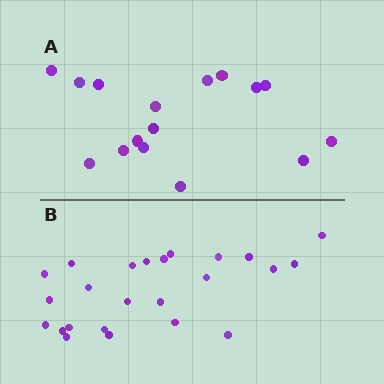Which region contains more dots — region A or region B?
Region B (the bottom region) has more dots.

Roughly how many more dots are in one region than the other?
Region B has roughly 8 or so more dots than region A.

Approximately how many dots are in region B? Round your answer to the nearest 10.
About 20 dots. (The exact count is 24, which rounds to 20.)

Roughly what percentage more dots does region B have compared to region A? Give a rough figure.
About 50% more.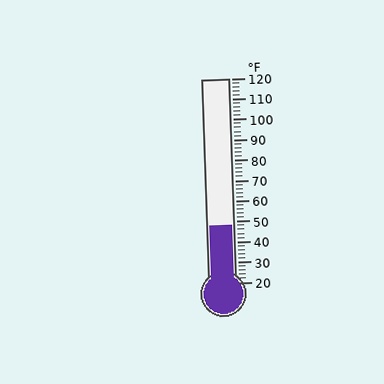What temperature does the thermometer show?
The thermometer shows approximately 48°F.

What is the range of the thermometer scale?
The thermometer scale ranges from 20°F to 120°F.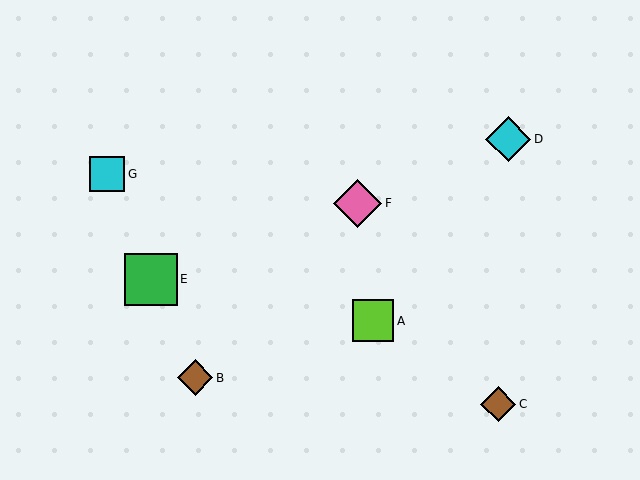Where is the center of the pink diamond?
The center of the pink diamond is at (358, 203).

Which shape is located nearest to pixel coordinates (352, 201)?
The pink diamond (labeled F) at (358, 203) is nearest to that location.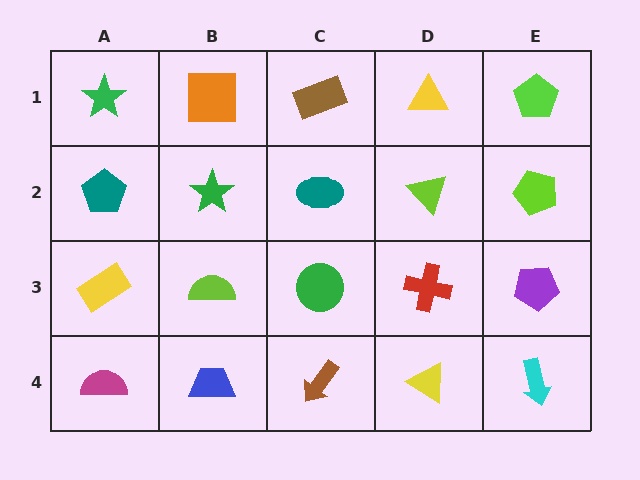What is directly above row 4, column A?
A yellow rectangle.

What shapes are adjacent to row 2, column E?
A lime pentagon (row 1, column E), a purple pentagon (row 3, column E), a lime triangle (row 2, column D).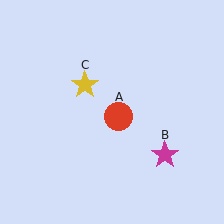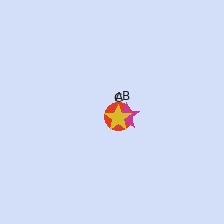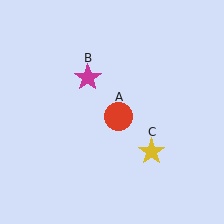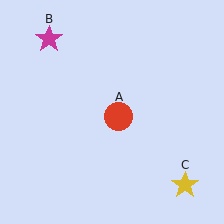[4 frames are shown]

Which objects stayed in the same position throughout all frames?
Red circle (object A) remained stationary.